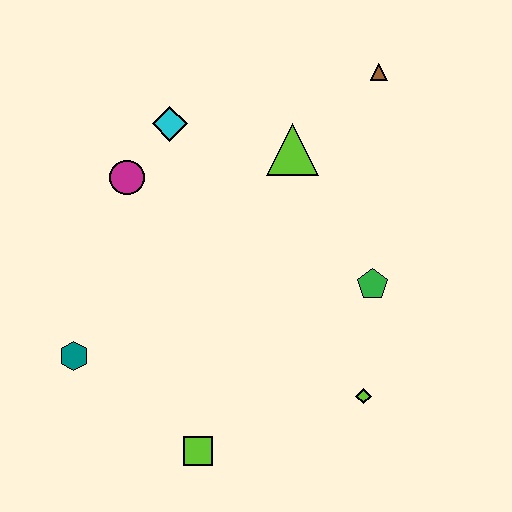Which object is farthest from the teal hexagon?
The brown triangle is farthest from the teal hexagon.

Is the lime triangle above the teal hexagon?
Yes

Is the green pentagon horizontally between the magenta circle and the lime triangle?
No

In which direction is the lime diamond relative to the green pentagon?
The lime diamond is below the green pentagon.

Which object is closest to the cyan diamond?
The magenta circle is closest to the cyan diamond.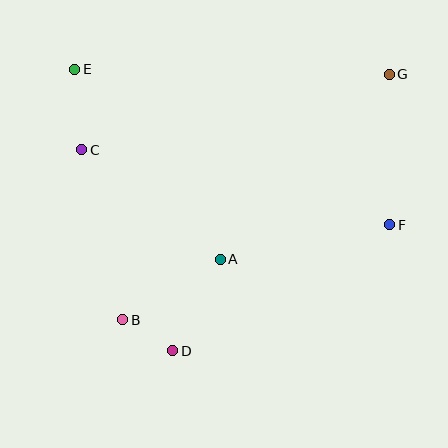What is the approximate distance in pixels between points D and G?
The distance between D and G is approximately 351 pixels.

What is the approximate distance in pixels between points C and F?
The distance between C and F is approximately 317 pixels.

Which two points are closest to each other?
Points B and D are closest to each other.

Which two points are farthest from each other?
Points B and G are farthest from each other.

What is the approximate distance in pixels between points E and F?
The distance between E and F is approximately 351 pixels.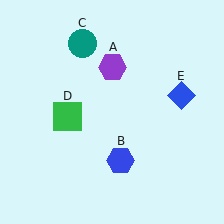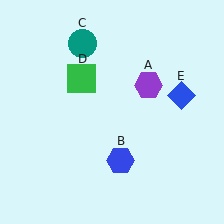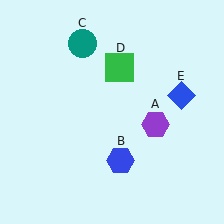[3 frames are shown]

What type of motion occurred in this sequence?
The purple hexagon (object A), green square (object D) rotated clockwise around the center of the scene.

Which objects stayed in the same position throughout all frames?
Blue hexagon (object B) and teal circle (object C) and blue diamond (object E) remained stationary.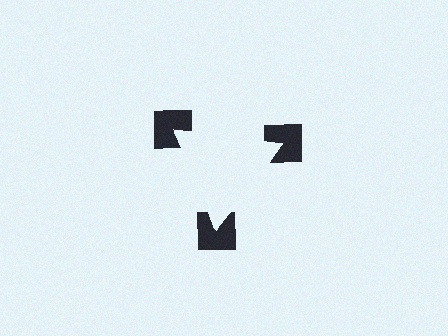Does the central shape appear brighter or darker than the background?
It typically appears slightly brighter than the background, even though no actual brightness change is drawn.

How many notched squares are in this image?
There are 3 — one at each vertex of the illusory triangle.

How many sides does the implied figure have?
3 sides.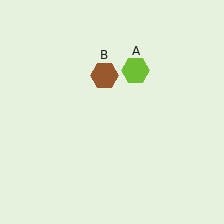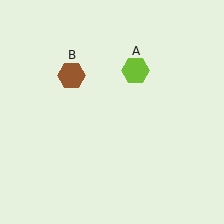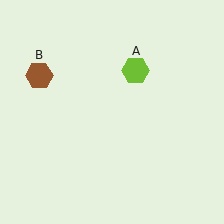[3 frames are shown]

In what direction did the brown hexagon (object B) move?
The brown hexagon (object B) moved left.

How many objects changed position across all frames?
1 object changed position: brown hexagon (object B).